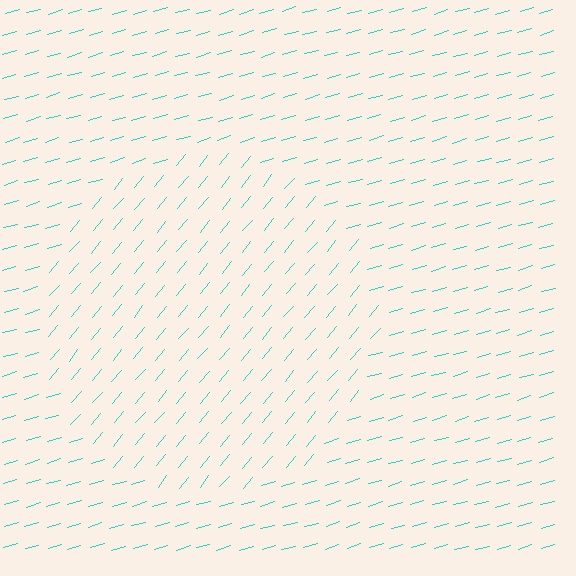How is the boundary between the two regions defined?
The boundary is defined purely by a change in line orientation (approximately 34 degrees difference). All lines are the same color and thickness.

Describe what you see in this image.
The image is filled with small cyan line segments. A circle region in the image has lines oriented differently from the surrounding lines, creating a visible texture boundary.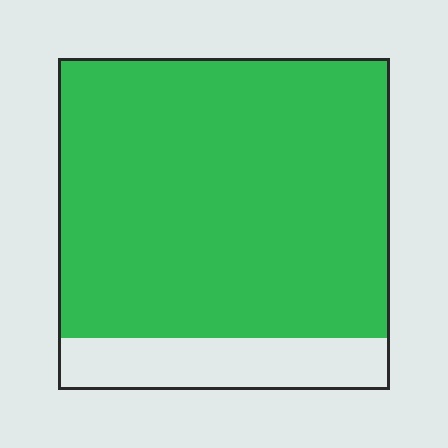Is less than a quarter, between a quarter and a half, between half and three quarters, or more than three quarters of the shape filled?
More than three quarters.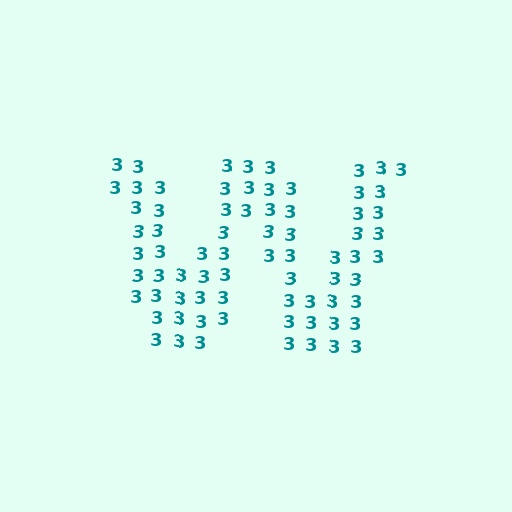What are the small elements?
The small elements are digit 3's.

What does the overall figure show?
The overall figure shows the letter W.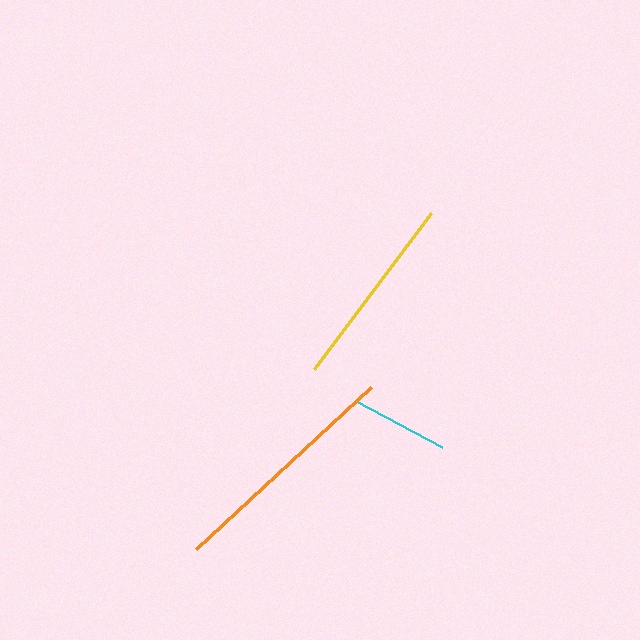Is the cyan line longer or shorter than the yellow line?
The yellow line is longer than the cyan line.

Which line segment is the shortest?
The cyan line is the shortest at approximately 97 pixels.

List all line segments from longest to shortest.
From longest to shortest: orange, yellow, cyan.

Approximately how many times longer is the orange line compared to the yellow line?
The orange line is approximately 1.2 times the length of the yellow line.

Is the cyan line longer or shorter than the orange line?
The orange line is longer than the cyan line.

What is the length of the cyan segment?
The cyan segment is approximately 97 pixels long.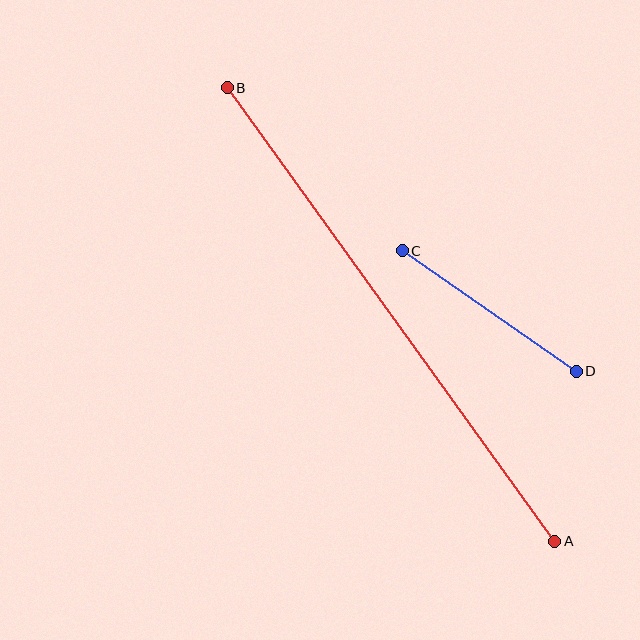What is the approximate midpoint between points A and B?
The midpoint is at approximately (391, 314) pixels.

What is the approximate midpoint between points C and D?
The midpoint is at approximately (489, 311) pixels.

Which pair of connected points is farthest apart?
Points A and B are farthest apart.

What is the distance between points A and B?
The distance is approximately 559 pixels.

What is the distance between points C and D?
The distance is approximately 212 pixels.